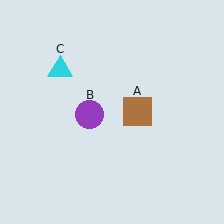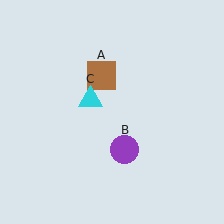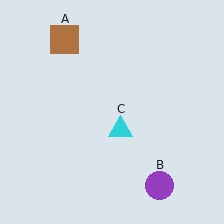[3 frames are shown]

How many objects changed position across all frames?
3 objects changed position: brown square (object A), purple circle (object B), cyan triangle (object C).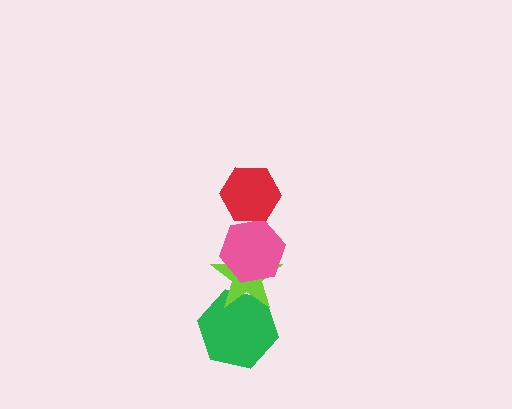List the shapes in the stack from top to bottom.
From top to bottom: the red hexagon, the pink hexagon, the lime star, the green hexagon.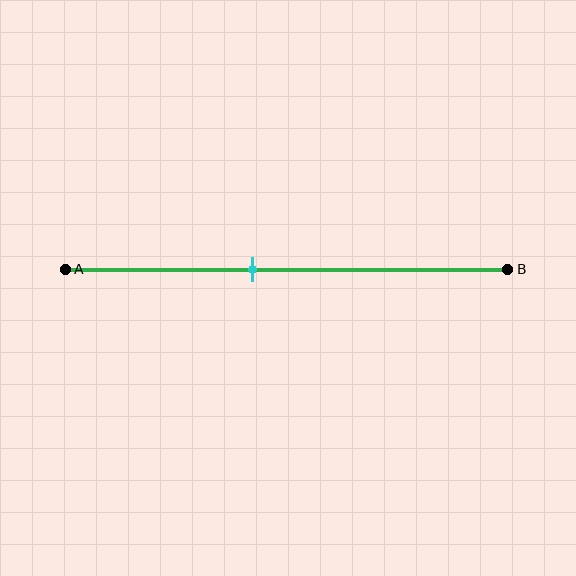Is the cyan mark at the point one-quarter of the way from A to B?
No, the mark is at about 40% from A, not at the 25% one-quarter point.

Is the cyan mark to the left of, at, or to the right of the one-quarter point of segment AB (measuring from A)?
The cyan mark is to the right of the one-quarter point of segment AB.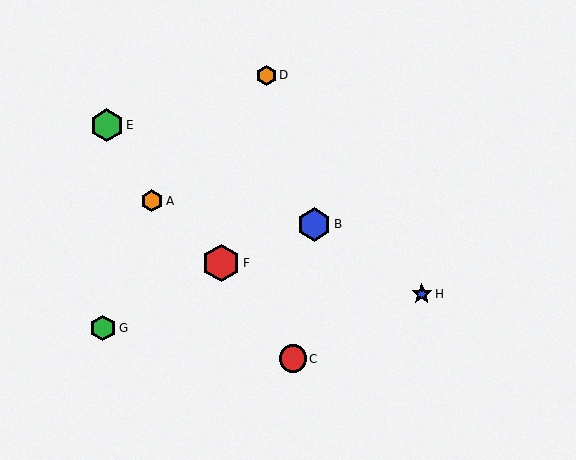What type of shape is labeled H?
Shape H is a blue star.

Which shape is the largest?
The red hexagon (labeled F) is the largest.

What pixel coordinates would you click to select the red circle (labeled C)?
Click at (293, 359) to select the red circle C.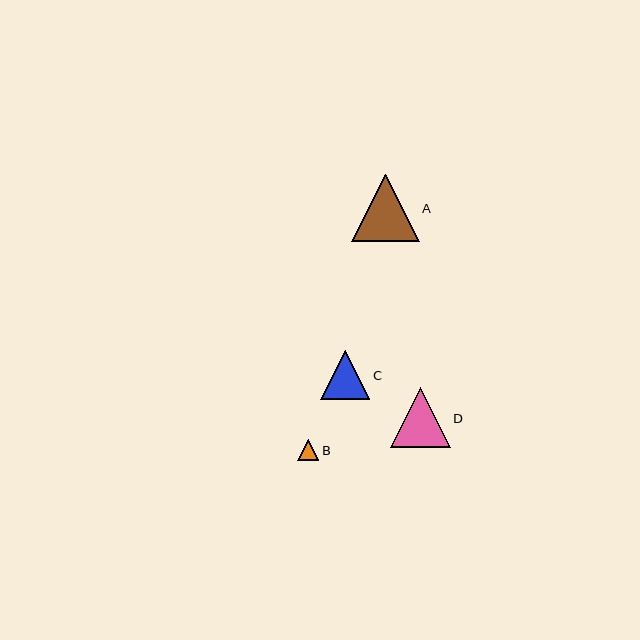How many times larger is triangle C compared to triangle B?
Triangle C is approximately 2.3 times the size of triangle B.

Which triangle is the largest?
Triangle A is the largest with a size of approximately 67 pixels.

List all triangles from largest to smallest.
From largest to smallest: A, D, C, B.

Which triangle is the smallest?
Triangle B is the smallest with a size of approximately 22 pixels.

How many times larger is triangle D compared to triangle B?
Triangle D is approximately 2.8 times the size of triangle B.